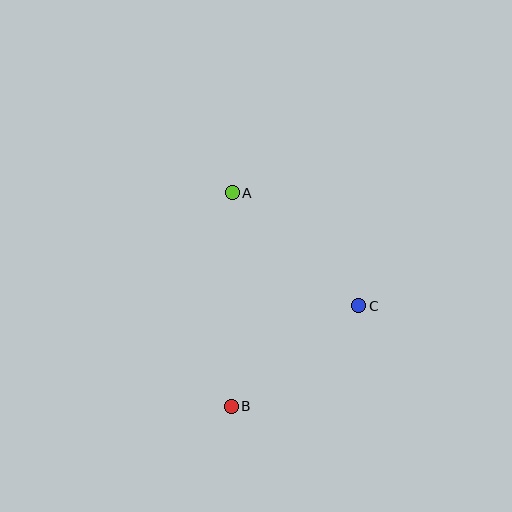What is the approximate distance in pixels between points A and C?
The distance between A and C is approximately 170 pixels.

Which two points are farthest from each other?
Points A and B are farthest from each other.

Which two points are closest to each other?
Points B and C are closest to each other.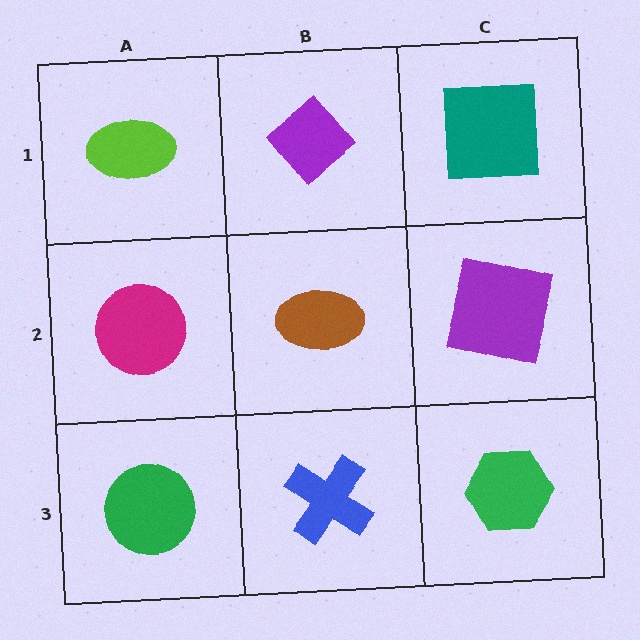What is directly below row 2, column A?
A green circle.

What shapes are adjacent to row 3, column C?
A purple square (row 2, column C), a blue cross (row 3, column B).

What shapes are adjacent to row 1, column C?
A purple square (row 2, column C), a purple diamond (row 1, column B).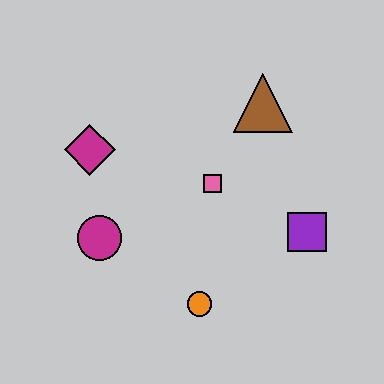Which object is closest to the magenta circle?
The magenta diamond is closest to the magenta circle.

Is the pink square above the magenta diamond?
No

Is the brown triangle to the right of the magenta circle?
Yes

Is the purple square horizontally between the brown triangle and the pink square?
No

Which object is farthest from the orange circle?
The brown triangle is farthest from the orange circle.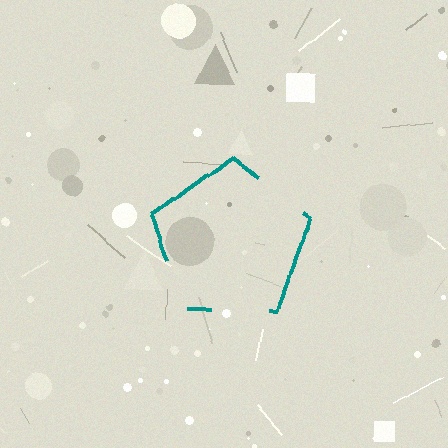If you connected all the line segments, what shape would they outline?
They would outline a pentagon.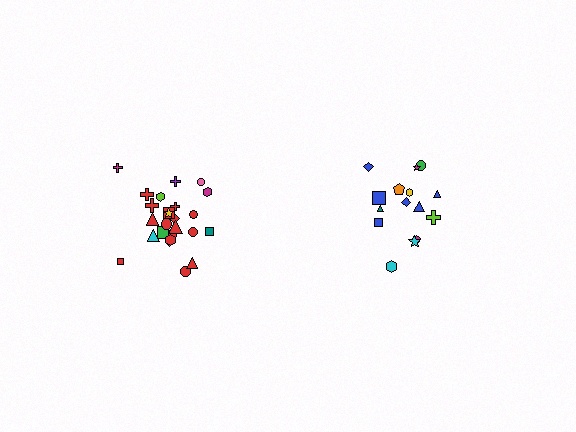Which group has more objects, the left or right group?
The left group.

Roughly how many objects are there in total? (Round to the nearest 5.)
Roughly 40 objects in total.